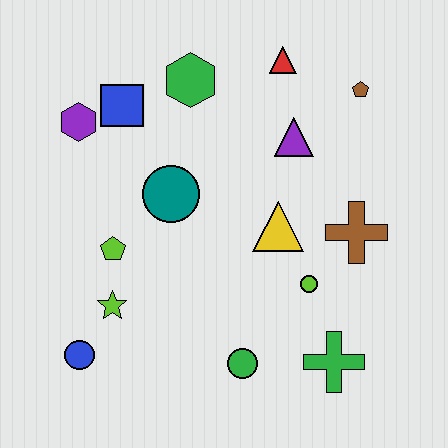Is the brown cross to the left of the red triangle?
No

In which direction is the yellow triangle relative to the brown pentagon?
The yellow triangle is below the brown pentagon.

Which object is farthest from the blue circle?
The brown pentagon is farthest from the blue circle.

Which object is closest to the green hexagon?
The blue square is closest to the green hexagon.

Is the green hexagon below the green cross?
No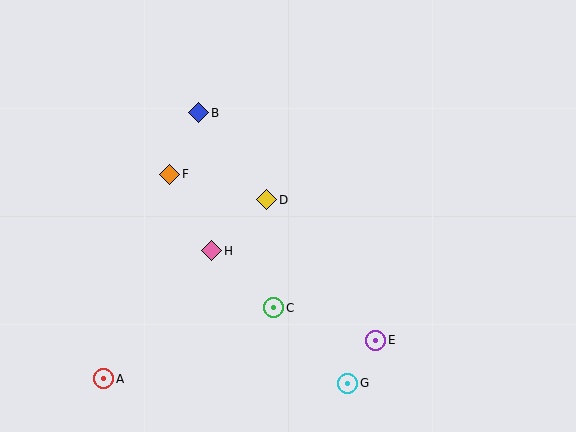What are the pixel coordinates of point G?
Point G is at (348, 383).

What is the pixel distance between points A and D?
The distance between A and D is 242 pixels.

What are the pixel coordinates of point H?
Point H is at (212, 251).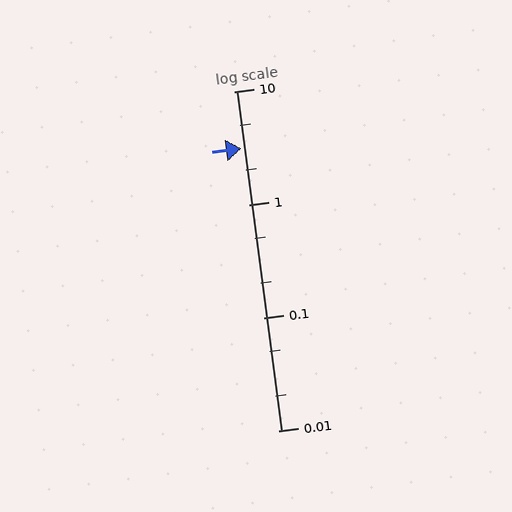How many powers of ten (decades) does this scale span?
The scale spans 3 decades, from 0.01 to 10.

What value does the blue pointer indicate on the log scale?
The pointer indicates approximately 3.1.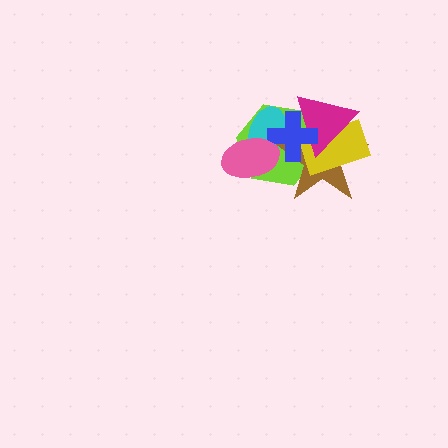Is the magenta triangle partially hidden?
Yes, it is partially covered by another shape.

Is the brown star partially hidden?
Yes, it is partially covered by another shape.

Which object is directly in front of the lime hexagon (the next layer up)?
The cyan ellipse is directly in front of the lime hexagon.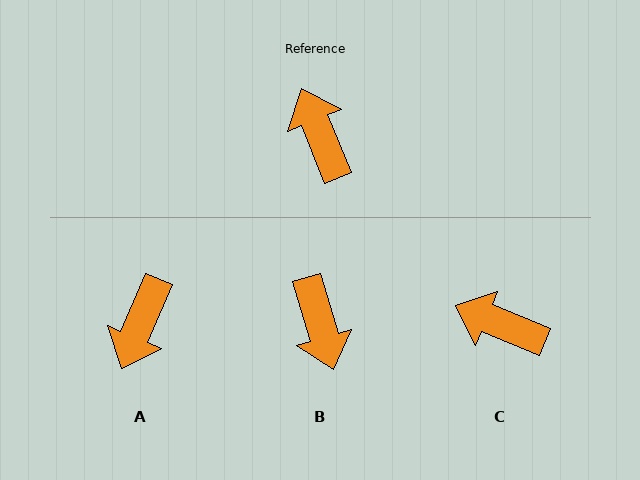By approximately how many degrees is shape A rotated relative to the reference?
Approximately 135 degrees counter-clockwise.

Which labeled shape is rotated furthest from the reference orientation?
B, about 174 degrees away.